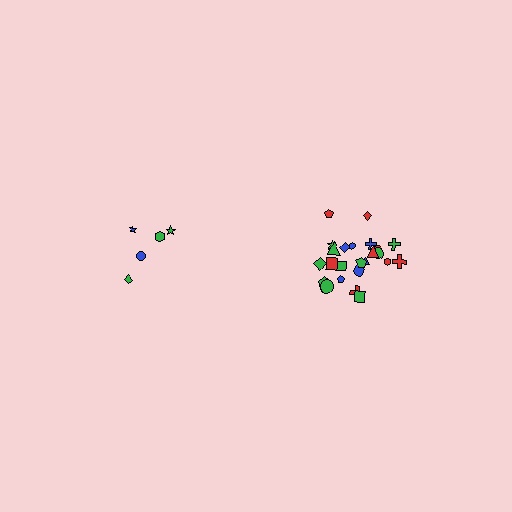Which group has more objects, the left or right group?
The right group.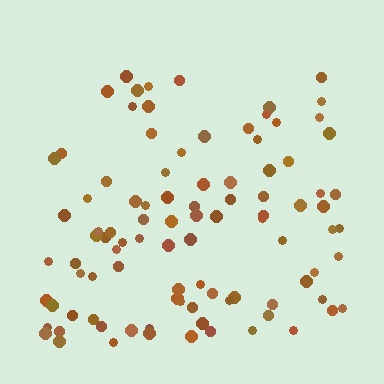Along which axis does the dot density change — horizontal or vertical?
Vertical.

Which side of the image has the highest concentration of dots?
The bottom.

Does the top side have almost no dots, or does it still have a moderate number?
Still a moderate number, just noticeably fewer than the bottom.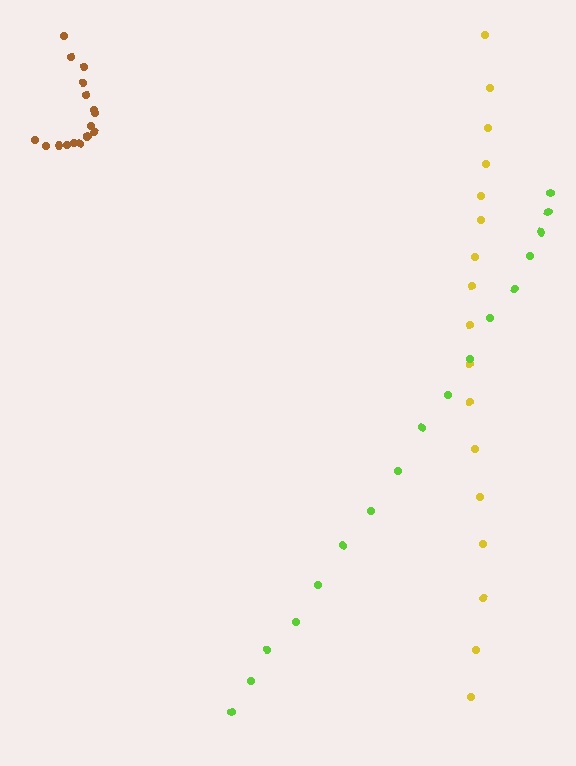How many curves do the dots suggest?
There are 3 distinct paths.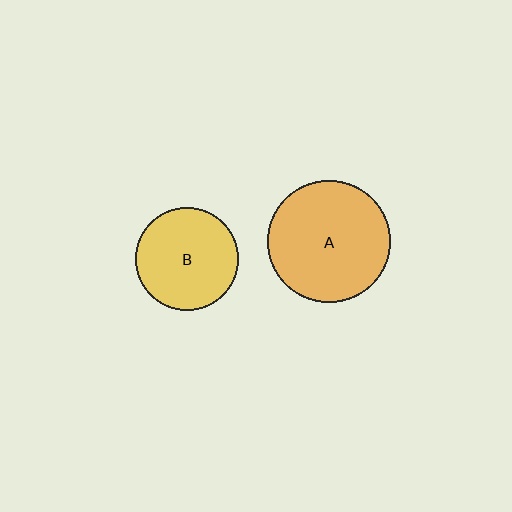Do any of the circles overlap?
No, none of the circles overlap.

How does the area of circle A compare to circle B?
Approximately 1.4 times.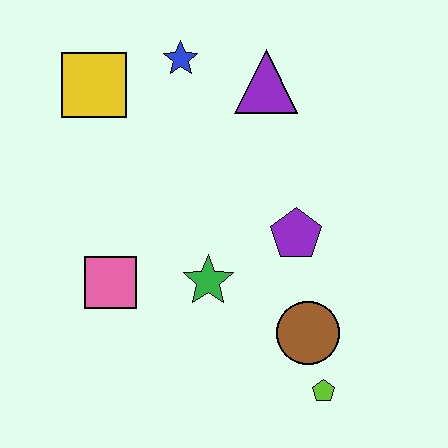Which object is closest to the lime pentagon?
The brown circle is closest to the lime pentagon.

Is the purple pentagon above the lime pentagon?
Yes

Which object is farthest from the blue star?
The lime pentagon is farthest from the blue star.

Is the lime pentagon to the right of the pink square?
Yes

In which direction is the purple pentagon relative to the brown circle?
The purple pentagon is above the brown circle.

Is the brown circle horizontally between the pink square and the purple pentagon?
No